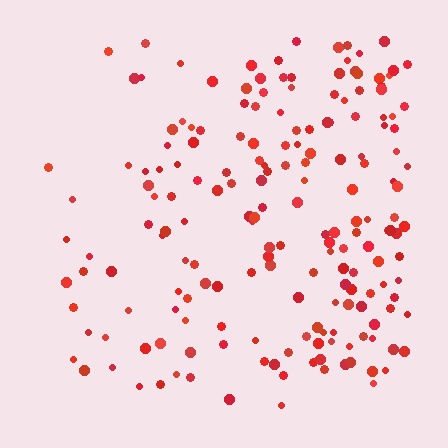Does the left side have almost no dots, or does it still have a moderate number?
Still a moderate number, just noticeably fewer than the right.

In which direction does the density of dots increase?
From left to right, with the right side densest.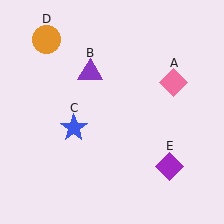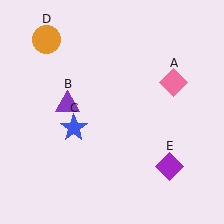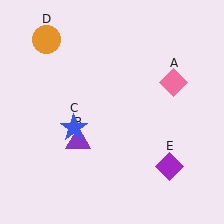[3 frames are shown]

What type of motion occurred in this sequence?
The purple triangle (object B) rotated counterclockwise around the center of the scene.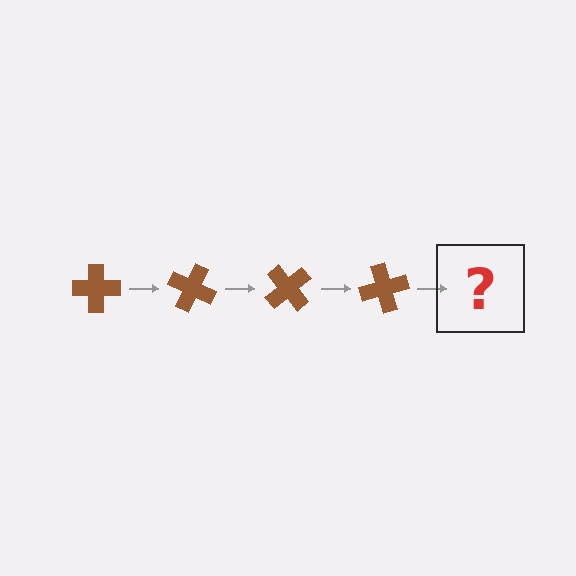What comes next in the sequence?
The next element should be a brown cross rotated 100 degrees.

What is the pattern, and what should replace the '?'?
The pattern is that the cross rotates 25 degrees each step. The '?' should be a brown cross rotated 100 degrees.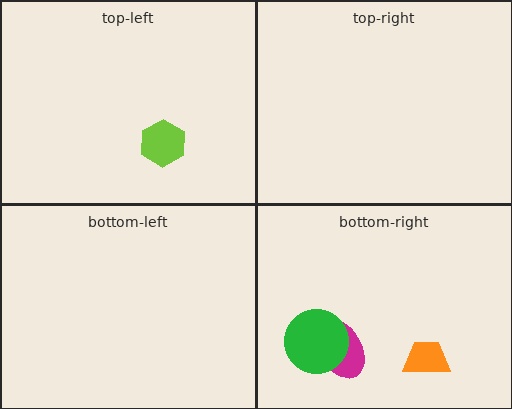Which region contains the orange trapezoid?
The bottom-right region.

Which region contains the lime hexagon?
The top-left region.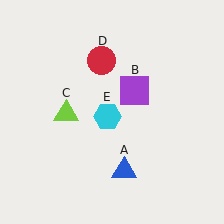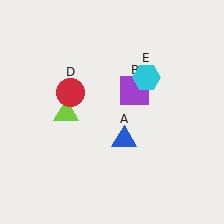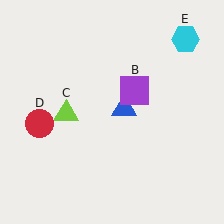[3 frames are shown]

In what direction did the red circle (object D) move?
The red circle (object D) moved down and to the left.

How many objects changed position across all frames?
3 objects changed position: blue triangle (object A), red circle (object D), cyan hexagon (object E).